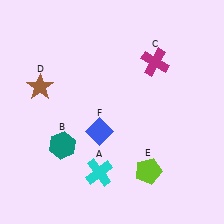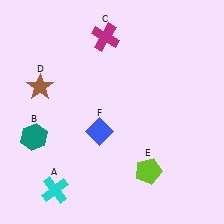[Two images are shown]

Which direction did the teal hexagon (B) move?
The teal hexagon (B) moved left.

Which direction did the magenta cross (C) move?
The magenta cross (C) moved left.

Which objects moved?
The objects that moved are: the cyan cross (A), the teal hexagon (B), the magenta cross (C).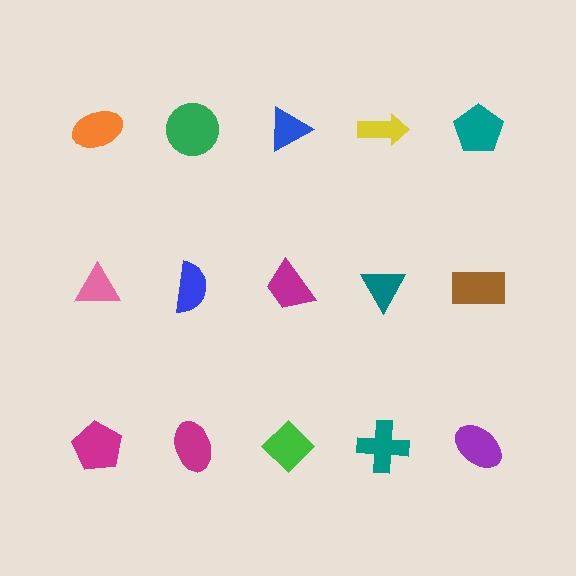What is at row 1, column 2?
A green circle.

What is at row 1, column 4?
A yellow arrow.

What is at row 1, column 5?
A teal pentagon.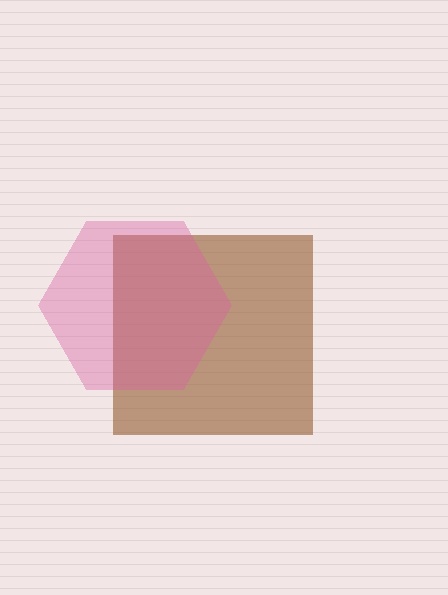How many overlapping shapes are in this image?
There are 2 overlapping shapes in the image.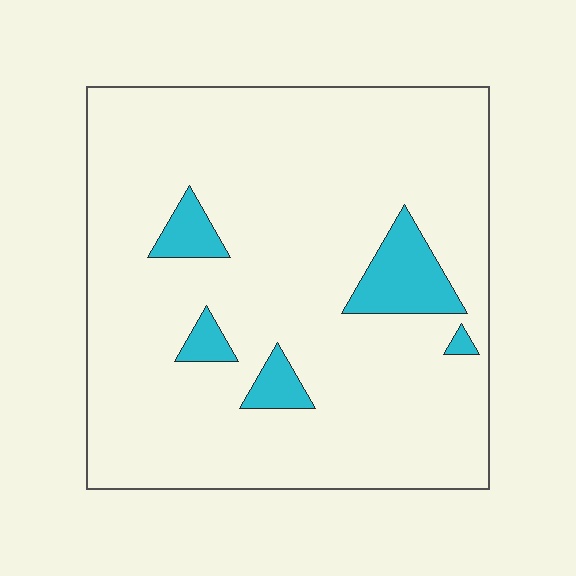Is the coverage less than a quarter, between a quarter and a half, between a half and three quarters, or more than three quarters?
Less than a quarter.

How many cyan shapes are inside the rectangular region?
5.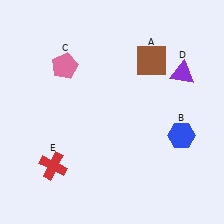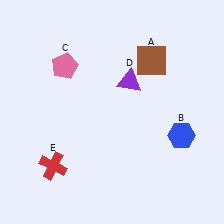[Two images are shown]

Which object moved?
The purple triangle (D) moved left.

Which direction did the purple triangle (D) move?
The purple triangle (D) moved left.